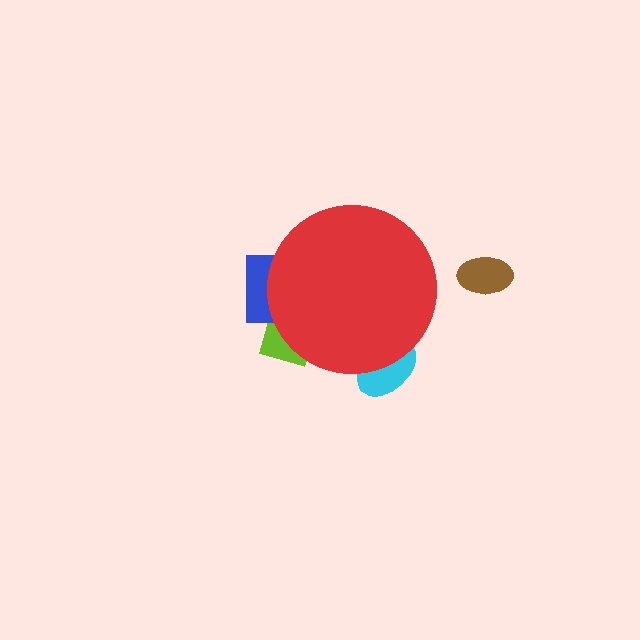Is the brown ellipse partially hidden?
No, the brown ellipse is fully visible.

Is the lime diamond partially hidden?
Yes, the lime diamond is partially hidden behind the red circle.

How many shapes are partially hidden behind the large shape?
3 shapes are partially hidden.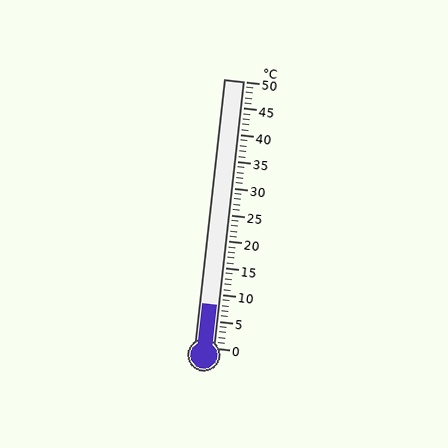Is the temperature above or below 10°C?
The temperature is below 10°C.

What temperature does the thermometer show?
The thermometer shows approximately 8°C.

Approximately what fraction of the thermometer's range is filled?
The thermometer is filled to approximately 15% of its range.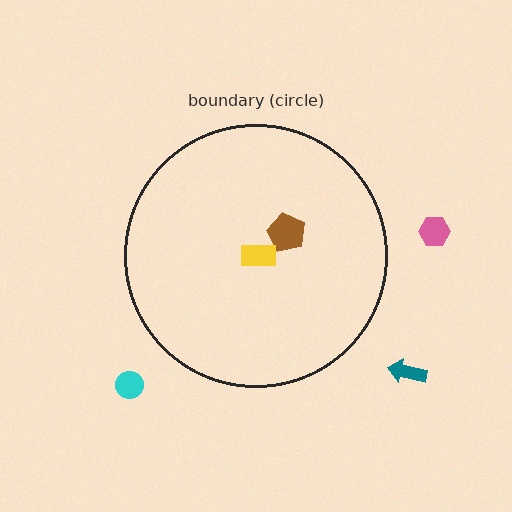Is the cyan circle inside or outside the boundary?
Outside.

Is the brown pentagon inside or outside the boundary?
Inside.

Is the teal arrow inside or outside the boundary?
Outside.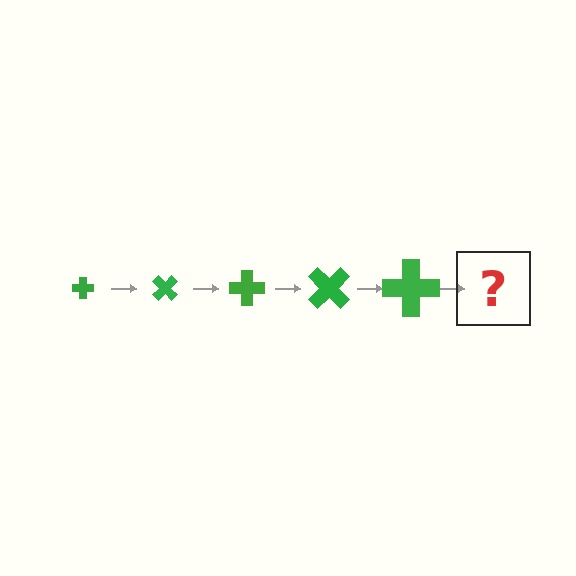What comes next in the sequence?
The next element should be a cross, larger than the previous one and rotated 225 degrees from the start.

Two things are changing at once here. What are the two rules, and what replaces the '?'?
The two rules are that the cross grows larger each step and it rotates 45 degrees each step. The '?' should be a cross, larger than the previous one and rotated 225 degrees from the start.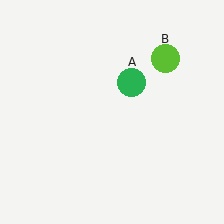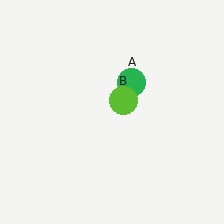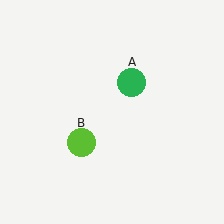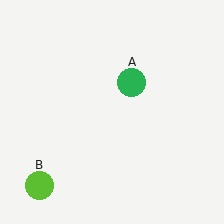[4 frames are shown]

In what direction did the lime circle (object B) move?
The lime circle (object B) moved down and to the left.